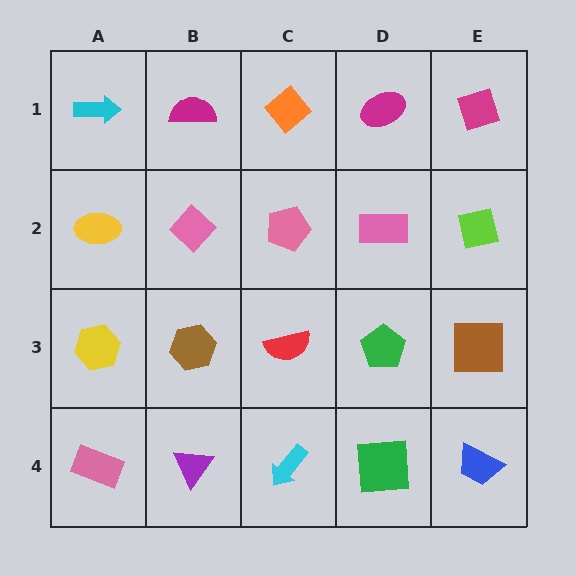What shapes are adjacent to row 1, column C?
A pink pentagon (row 2, column C), a magenta semicircle (row 1, column B), a magenta ellipse (row 1, column D).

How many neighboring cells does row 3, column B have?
4.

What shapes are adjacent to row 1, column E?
A lime square (row 2, column E), a magenta ellipse (row 1, column D).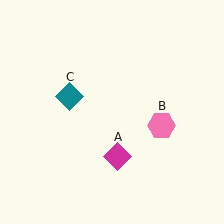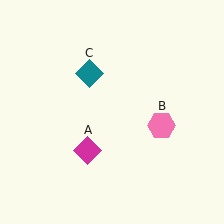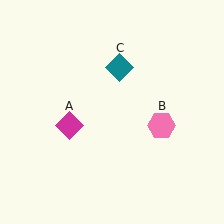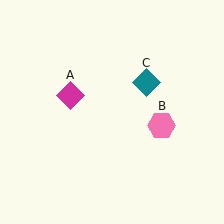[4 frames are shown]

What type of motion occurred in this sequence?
The magenta diamond (object A), teal diamond (object C) rotated clockwise around the center of the scene.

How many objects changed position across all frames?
2 objects changed position: magenta diamond (object A), teal diamond (object C).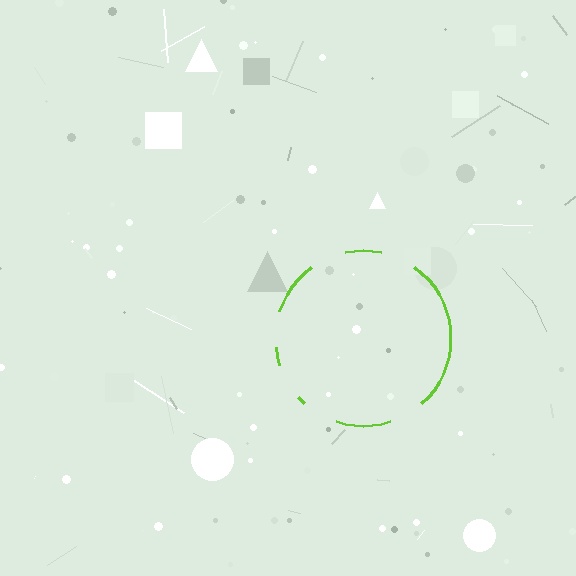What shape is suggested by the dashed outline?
The dashed outline suggests a circle.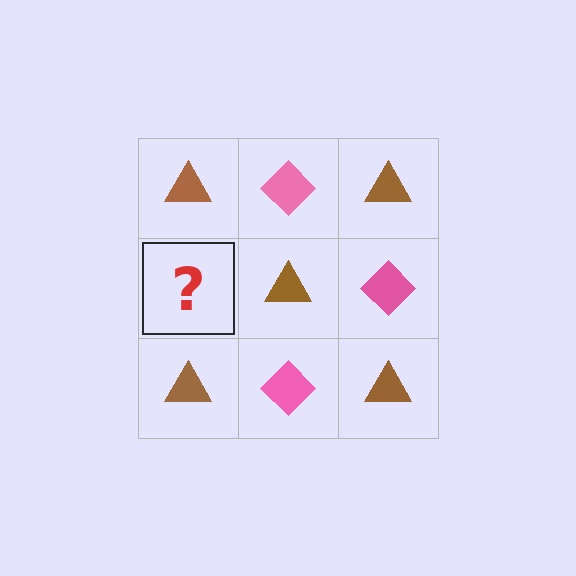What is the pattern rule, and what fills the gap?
The rule is that it alternates brown triangle and pink diamond in a checkerboard pattern. The gap should be filled with a pink diamond.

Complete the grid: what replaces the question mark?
The question mark should be replaced with a pink diamond.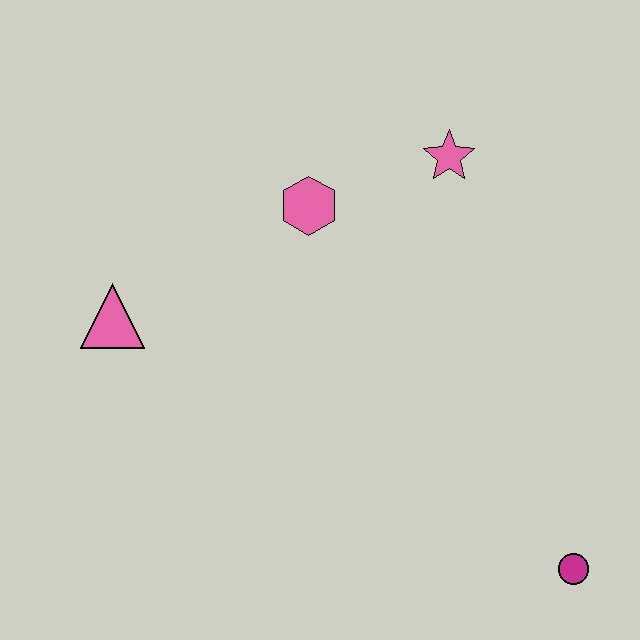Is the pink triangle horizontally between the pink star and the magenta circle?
No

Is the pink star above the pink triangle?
Yes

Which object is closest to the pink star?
The pink hexagon is closest to the pink star.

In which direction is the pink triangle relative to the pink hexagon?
The pink triangle is to the left of the pink hexagon.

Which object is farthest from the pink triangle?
The magenta circle is farthest from the pink triangle.